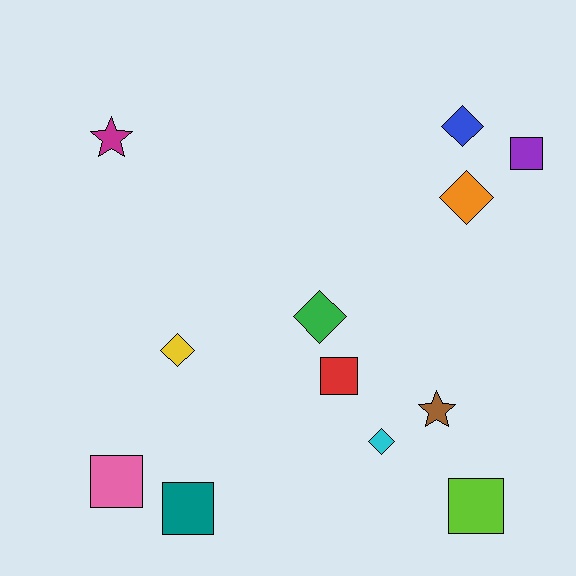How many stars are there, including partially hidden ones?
There are 2 stars.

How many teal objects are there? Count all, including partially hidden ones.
There is 1 teal object.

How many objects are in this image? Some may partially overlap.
There are 12 objects.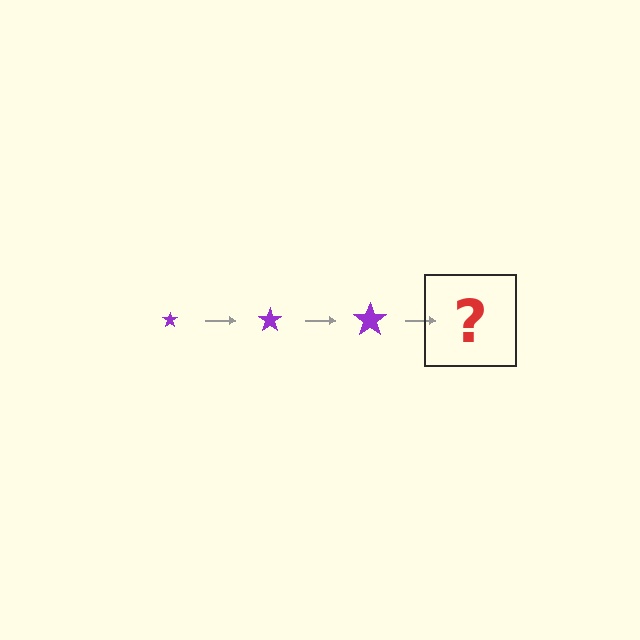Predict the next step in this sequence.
The next step is a purple star, larger than the previous one.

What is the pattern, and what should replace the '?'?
The pattern is that the star gets progressively larger each step. The '?' should be a purple star, larger than the previous one.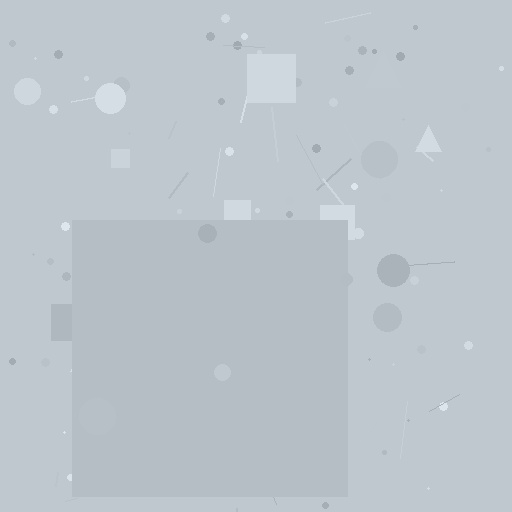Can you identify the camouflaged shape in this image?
The camouflaged shape is a square.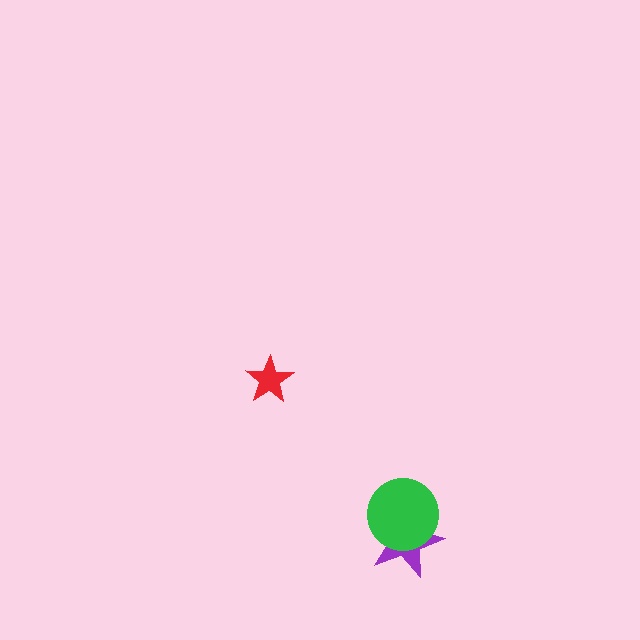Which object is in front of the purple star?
The green circle is in front of the purple star.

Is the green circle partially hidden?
No, no other shape covers it.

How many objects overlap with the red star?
0 objects overlap with the red star.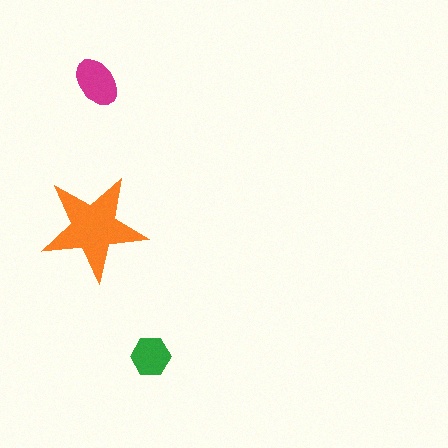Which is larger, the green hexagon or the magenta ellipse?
The magenta ellipse.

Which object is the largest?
The orange star.